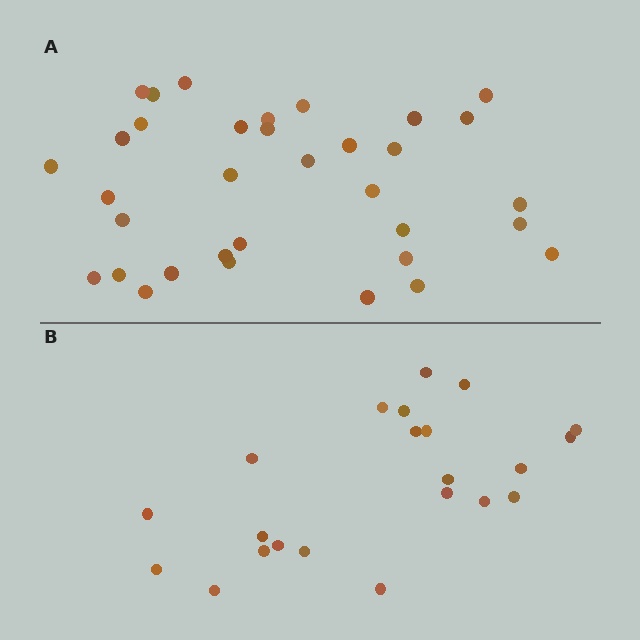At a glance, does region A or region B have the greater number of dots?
Region A (the top region) has more dots.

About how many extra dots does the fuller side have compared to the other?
Region A has roughly 12 or so more dots than region B.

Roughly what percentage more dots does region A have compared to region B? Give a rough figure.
About 55% more.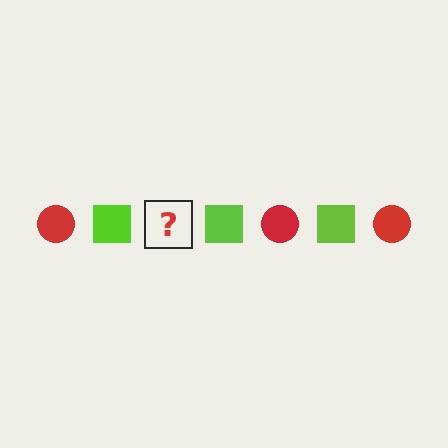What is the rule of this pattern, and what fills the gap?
The rule is that the pattern alternates between red circle and lime square. The gap should be filled with a red circle.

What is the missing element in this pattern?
The missing element is a red circle.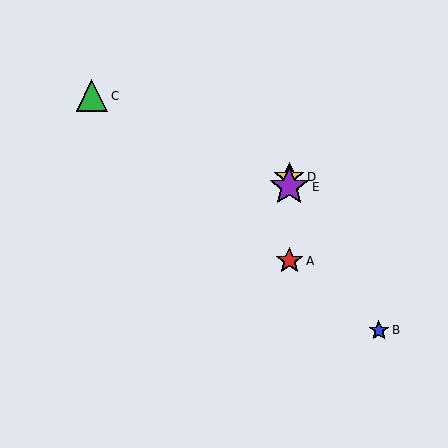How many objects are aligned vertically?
3 objects (A, D, E) are aligned vertically.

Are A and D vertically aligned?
Yes, both are at x≈289.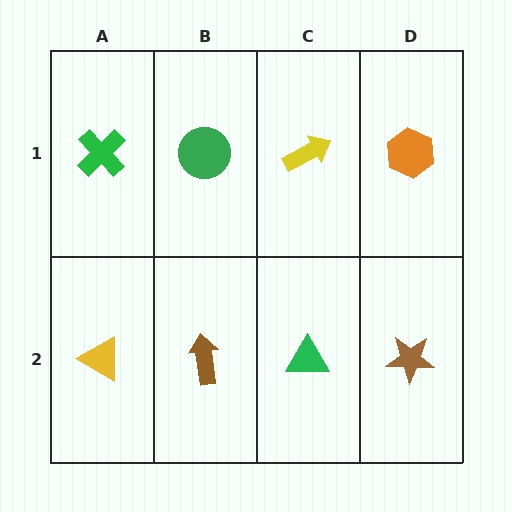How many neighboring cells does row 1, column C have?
3.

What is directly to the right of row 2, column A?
A brown arrow.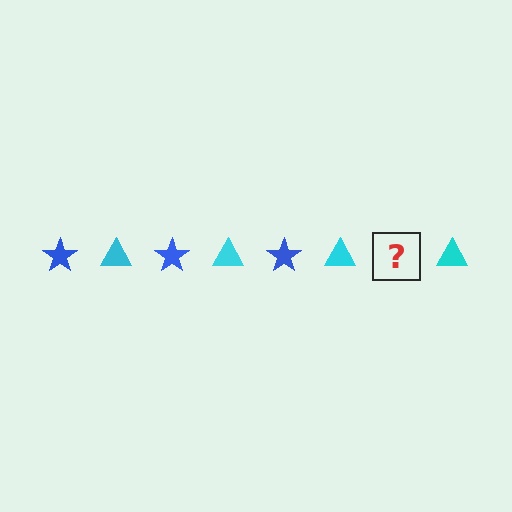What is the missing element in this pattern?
The missing element is a blue star.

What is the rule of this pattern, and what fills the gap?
The rule is that the pattern alternates between blue star and cyan triangle. The gap should be filled with a blue star.